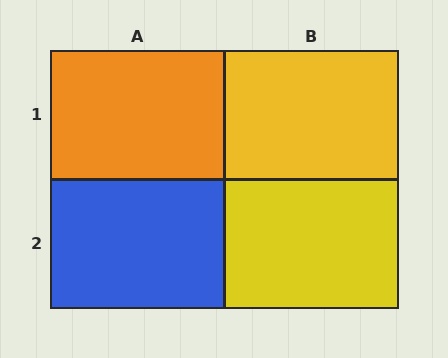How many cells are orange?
1 cell is orange.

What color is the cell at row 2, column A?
Blue.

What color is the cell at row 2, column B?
Yellow.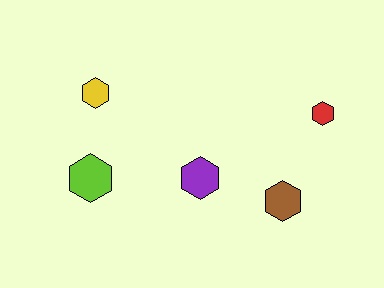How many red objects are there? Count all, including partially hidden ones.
There is 1 red object.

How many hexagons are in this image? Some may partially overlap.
There are 5 hexagons.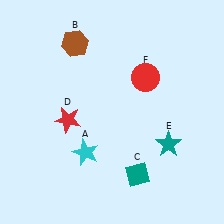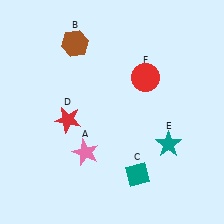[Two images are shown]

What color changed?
The star (A) changed from cyan in Image 1 to pink in Image 2.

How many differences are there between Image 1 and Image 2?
There is 1 difference between the two images.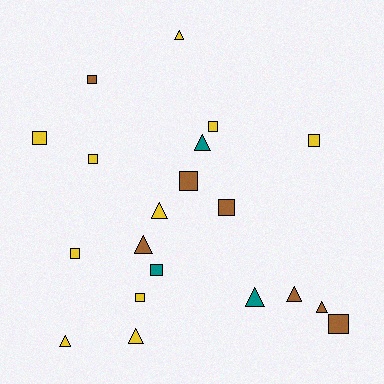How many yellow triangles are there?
There are 4 yellow triangles.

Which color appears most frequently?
Yellow, with 10 objects.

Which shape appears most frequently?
Square, with 11 objects.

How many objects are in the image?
There are 20 objects.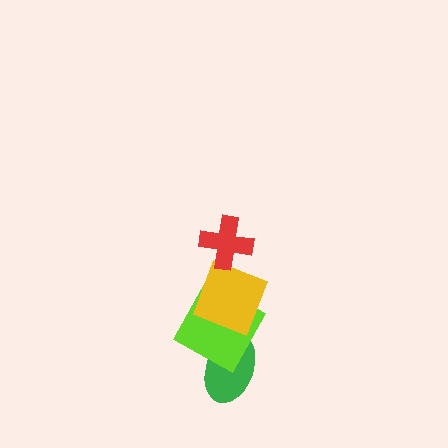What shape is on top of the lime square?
The yellow square is on top of the lime square.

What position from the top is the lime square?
The lime square is 3rd from the top.